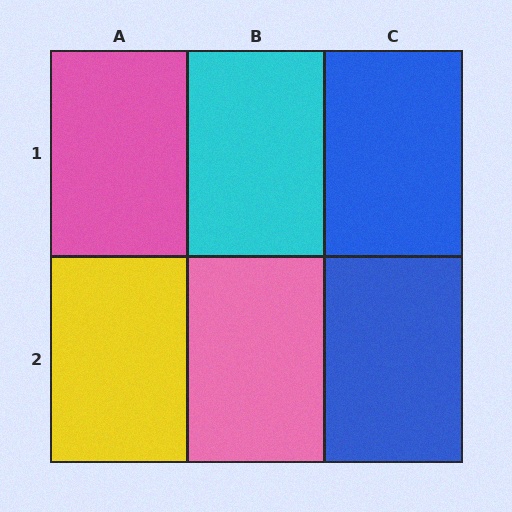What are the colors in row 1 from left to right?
Pink, cyan, blue.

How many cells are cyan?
1 cell is cyan.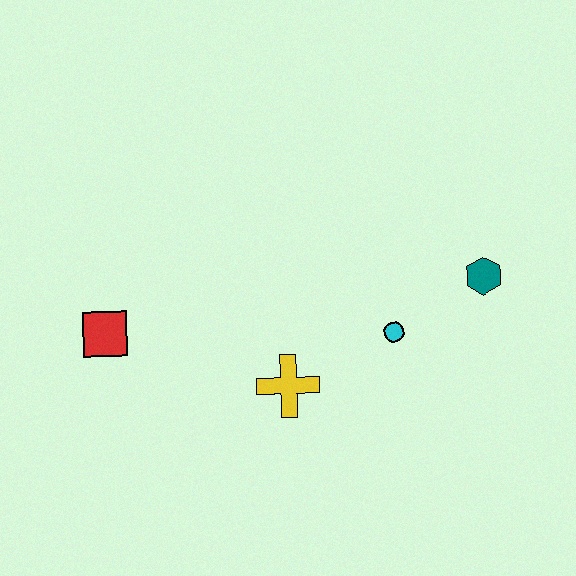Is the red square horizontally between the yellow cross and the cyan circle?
No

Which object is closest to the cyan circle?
The teal hexagon is closest to the cyan circle.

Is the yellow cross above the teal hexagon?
No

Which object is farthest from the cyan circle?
The red square is farthest from the cyan circle.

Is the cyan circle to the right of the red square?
Yes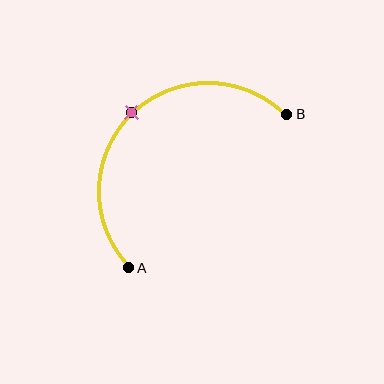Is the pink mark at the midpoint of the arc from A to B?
Yes. The pink mark lies on the arc at equal arc-length from both A and B — it is the arc midpoint.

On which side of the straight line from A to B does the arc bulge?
The arc bulges above and to the left of the straight line connecting A and B.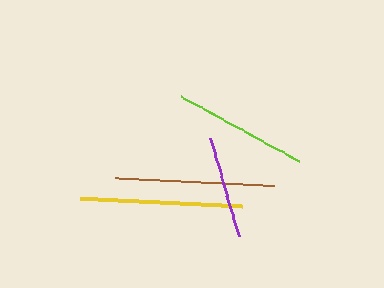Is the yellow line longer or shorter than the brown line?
The yellow line is longer than the brown line.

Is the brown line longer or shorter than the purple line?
The brown line is longer than the purple line.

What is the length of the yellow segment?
The yellow segment is approximately 162 pixels long.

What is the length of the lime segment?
The lime segment is approximately 134 pixels long.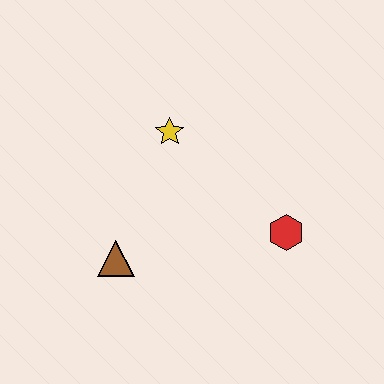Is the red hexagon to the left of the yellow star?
No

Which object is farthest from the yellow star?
The red hexagon is farthest from the yellow star.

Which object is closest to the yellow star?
The brown triangle is closest to the yellow star.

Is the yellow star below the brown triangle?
No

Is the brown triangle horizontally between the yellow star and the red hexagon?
No